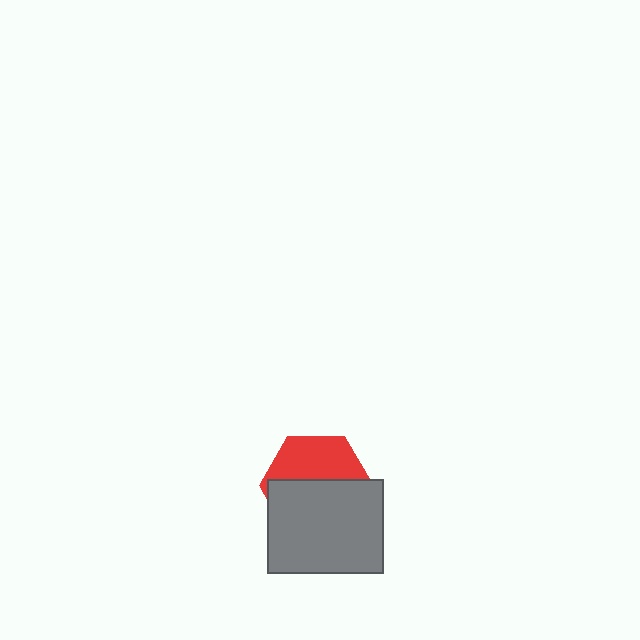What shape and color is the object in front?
The object in front is a gray rectangle.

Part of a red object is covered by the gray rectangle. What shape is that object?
It is a hexagon.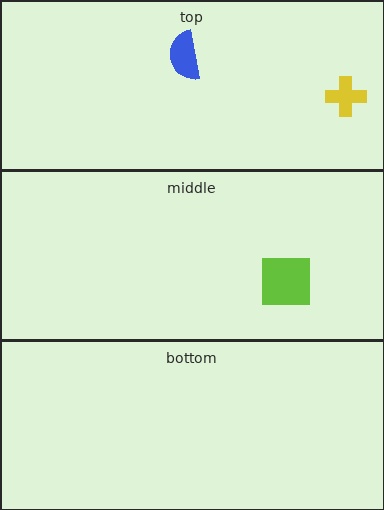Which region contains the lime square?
The middle region.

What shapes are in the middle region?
The lime square.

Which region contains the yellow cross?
The top region.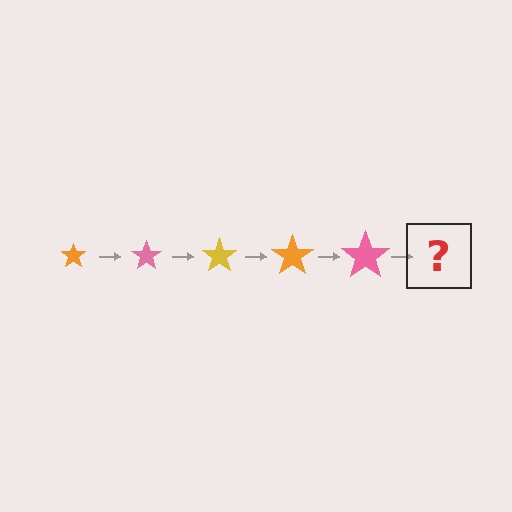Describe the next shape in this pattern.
It should be a yellow star, larger than the previous one.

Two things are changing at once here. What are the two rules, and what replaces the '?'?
The two rules are that the star grows larger each step and the color cycles through orange, pink, and yellow. The '?' should be a yellow star, larger than the previous one.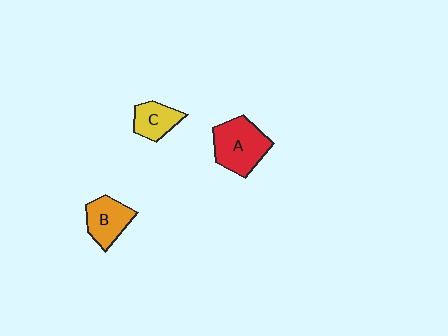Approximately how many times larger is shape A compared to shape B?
Approximately 1.4 times.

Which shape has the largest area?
Shape A (red).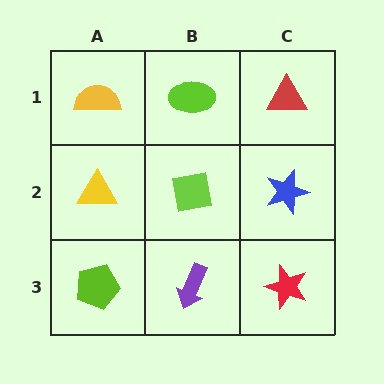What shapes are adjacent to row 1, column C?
A blue star (row 2, column C), a lime ellipse (row 1, column B).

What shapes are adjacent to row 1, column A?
A yellow triangle (row 2, column A), a lime ellipse (row 1, column B).